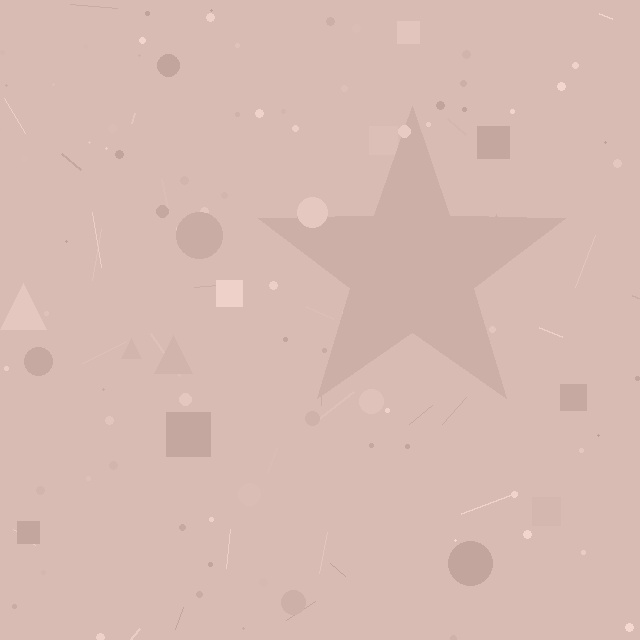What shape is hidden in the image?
A star is hidden in the image.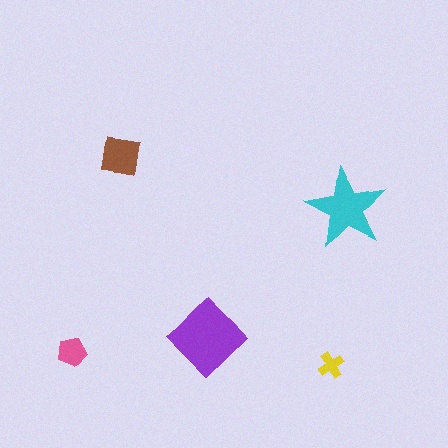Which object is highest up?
The brown square is topmost.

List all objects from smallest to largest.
The yellow cross, the pink pentagon, the brown square, the cyan star, the purple diamond.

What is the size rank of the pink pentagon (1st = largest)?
4th.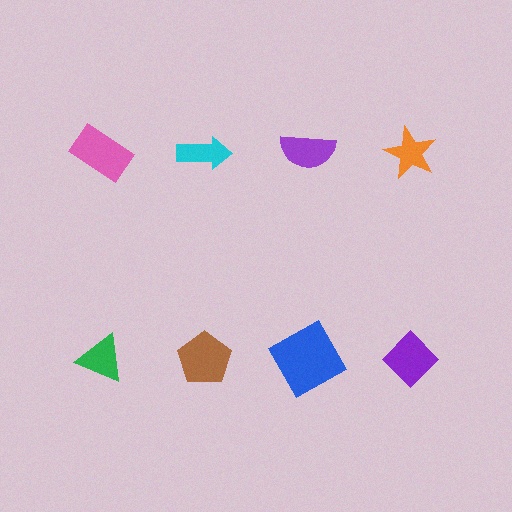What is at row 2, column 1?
A green triangle.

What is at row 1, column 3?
A purple semicircle.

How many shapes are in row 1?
4 shapes.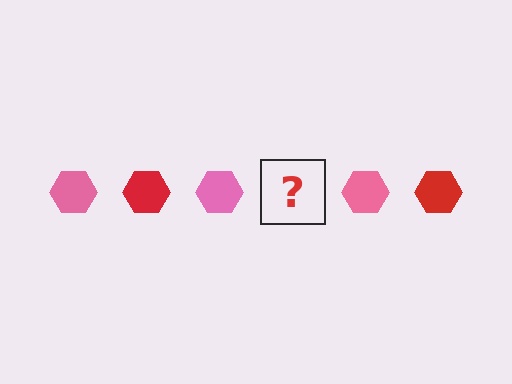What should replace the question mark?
The question mark should be replaced with a red hexagon.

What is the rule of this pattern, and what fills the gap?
The rule is that the pattern cycles through pink, red hexagons. The gap should be filled with a red hexagon.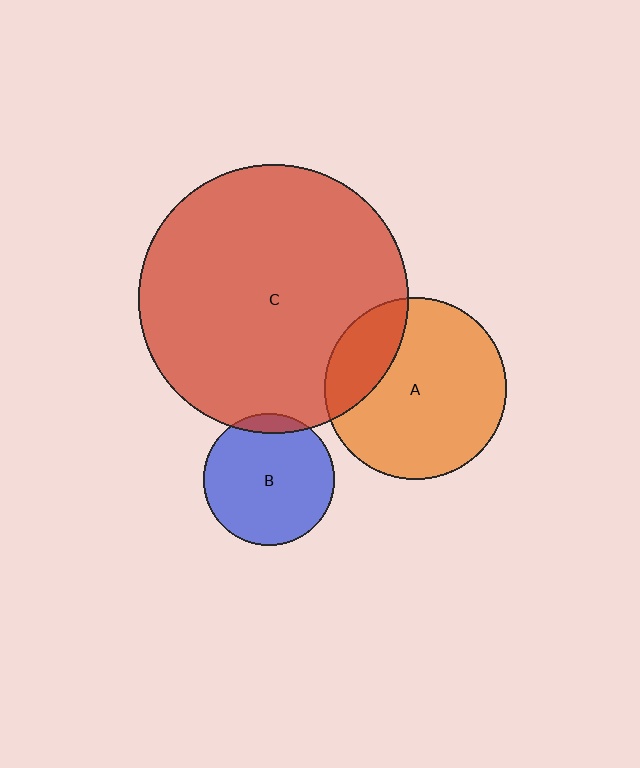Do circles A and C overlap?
Yes.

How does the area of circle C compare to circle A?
Approximately 2.2 times.